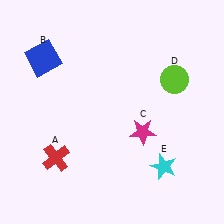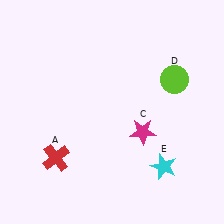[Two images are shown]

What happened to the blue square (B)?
The blue square (B) was removed in Image 2. It was in the top-left area of Image 1.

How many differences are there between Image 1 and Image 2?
There is 1 difference between the two images.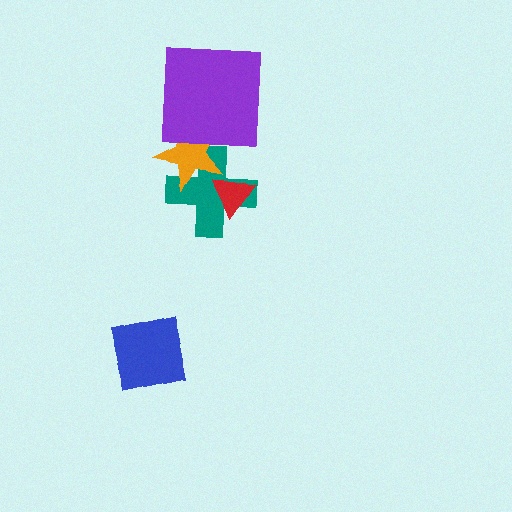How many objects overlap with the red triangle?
1 object overlaps with the red triangle.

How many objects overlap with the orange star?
2 objects overlap with the orange star.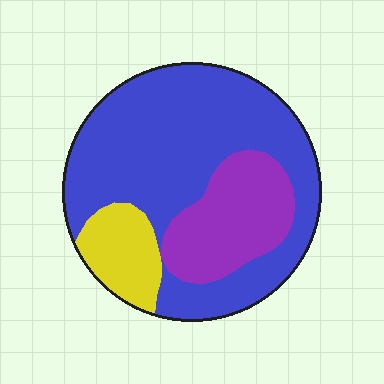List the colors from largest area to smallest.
From largest to smallest: blue, purple, yellow.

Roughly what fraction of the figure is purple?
Purple covers about 20% of the figure.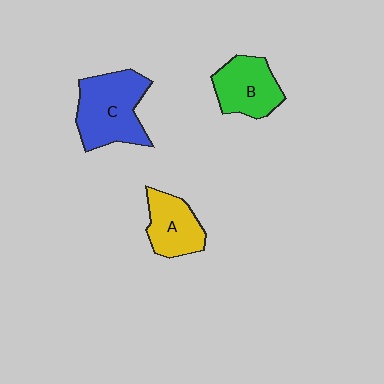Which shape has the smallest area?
Shape A (yellow).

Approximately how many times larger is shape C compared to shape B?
Approximately 1.4 times.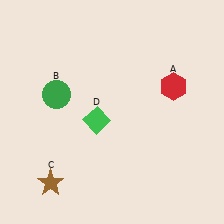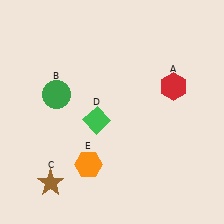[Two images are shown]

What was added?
An orange hexagon (E) was added in Image 2.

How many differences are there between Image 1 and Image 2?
There is 1 difference between the two images.